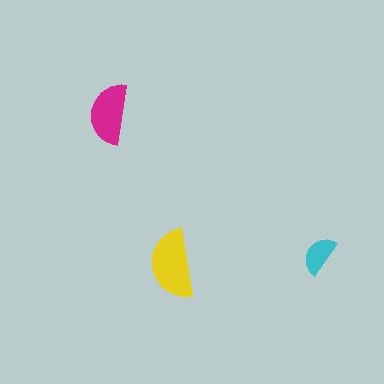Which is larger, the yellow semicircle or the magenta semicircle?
The yellow one.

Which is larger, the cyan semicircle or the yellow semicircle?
The yellow one.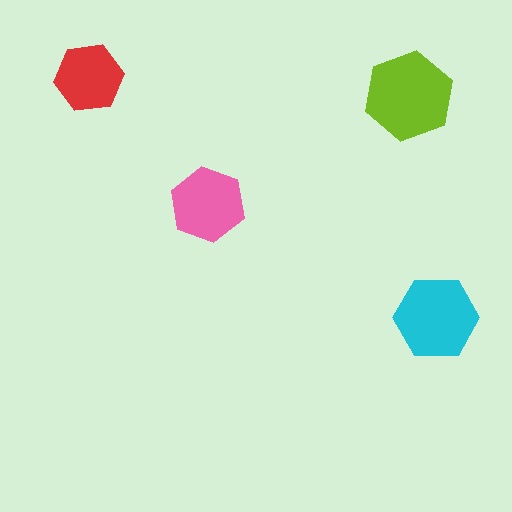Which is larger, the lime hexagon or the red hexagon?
The lime one.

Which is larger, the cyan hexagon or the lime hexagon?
The lime one.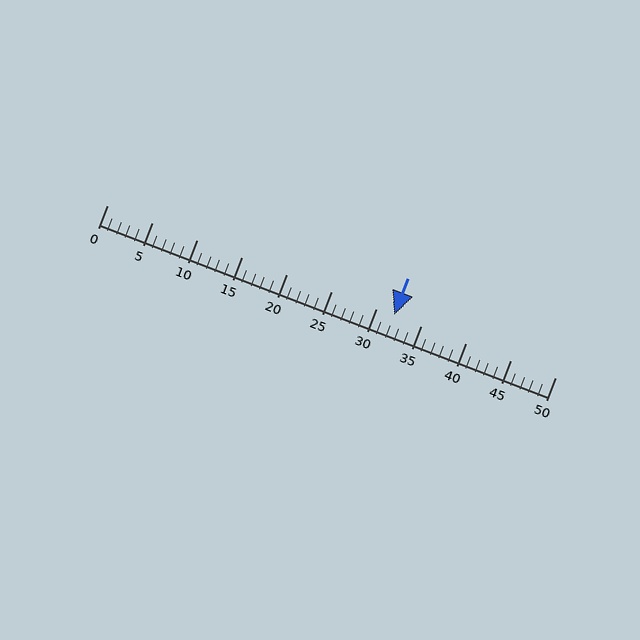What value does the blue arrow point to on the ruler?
The blue arrow points to approximately 32.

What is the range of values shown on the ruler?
The ruler shows values from 0 to 50.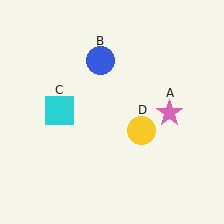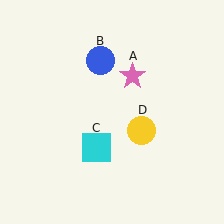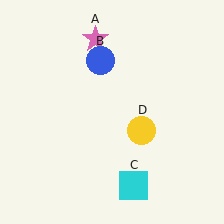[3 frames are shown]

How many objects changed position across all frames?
2 objects changed position: pink star (object A), cyan square (object C).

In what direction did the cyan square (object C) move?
The cyan square (object C) moved down and to the right.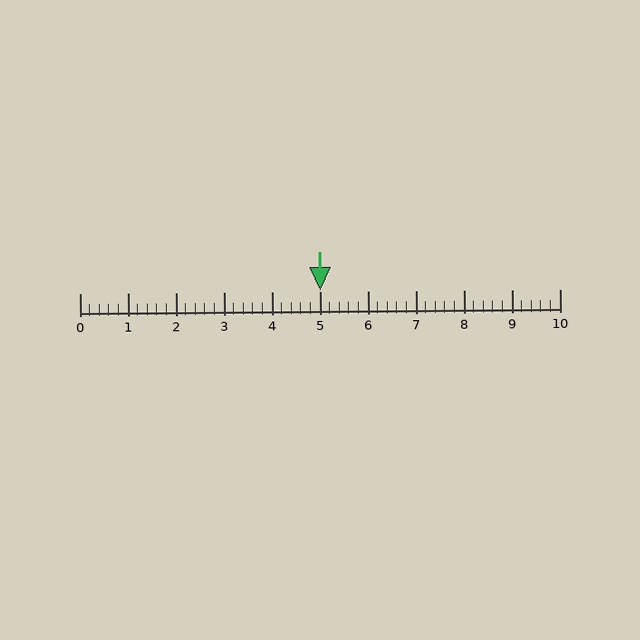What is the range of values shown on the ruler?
The ruler shows values from 0 to 10.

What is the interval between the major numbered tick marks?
The major tick marks are spaced 1 units apart.